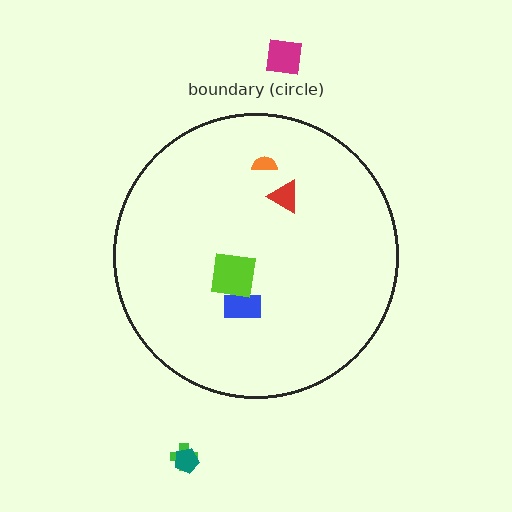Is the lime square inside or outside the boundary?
Inside.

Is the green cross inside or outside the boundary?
Outside.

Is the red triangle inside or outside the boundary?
Inside.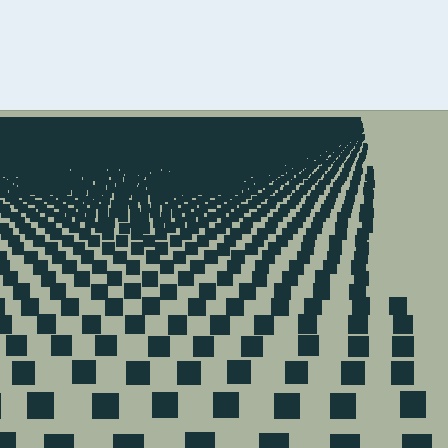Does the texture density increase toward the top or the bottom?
Density increases toward the top.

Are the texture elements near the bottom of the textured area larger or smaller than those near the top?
Larger. Near the bottom, elements are closer to the viewer and appear at a bigger on-screen size.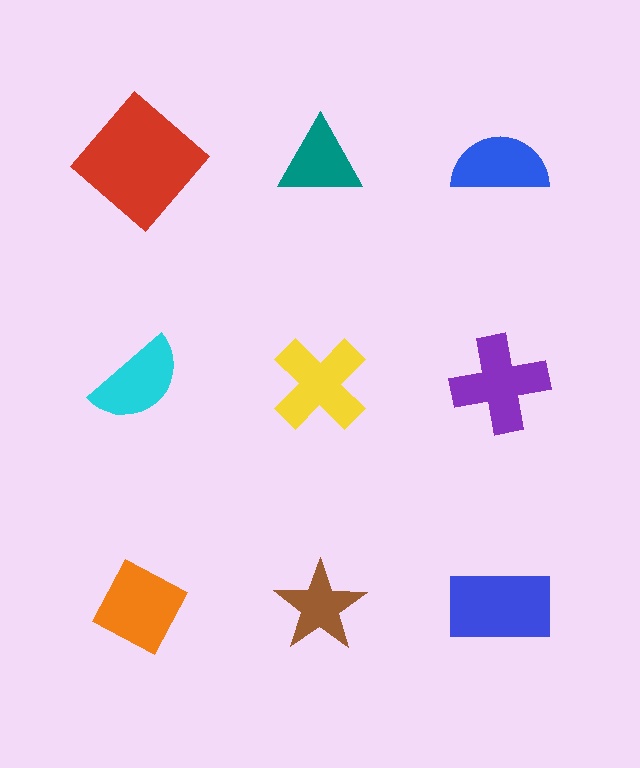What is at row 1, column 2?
A teal triangle.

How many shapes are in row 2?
3 shapes.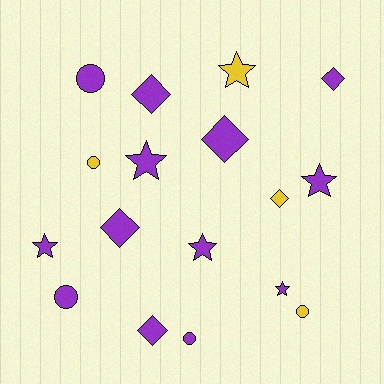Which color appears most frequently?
Purple, with 13 objects.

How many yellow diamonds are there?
There is 1 yellow diamond.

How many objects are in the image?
There are 17 objects.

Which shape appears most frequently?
Star, with 6 objects.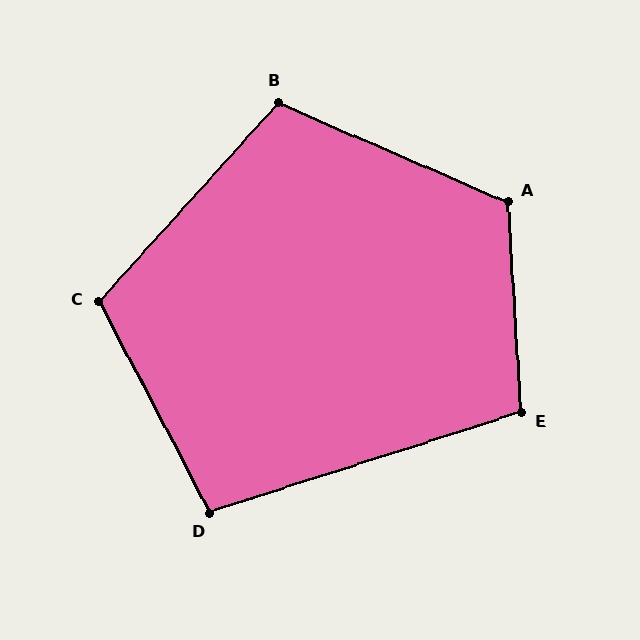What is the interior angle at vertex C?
Approximately 110 degrees (obtuse).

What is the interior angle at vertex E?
Approximately 104 degrees (obtuse).